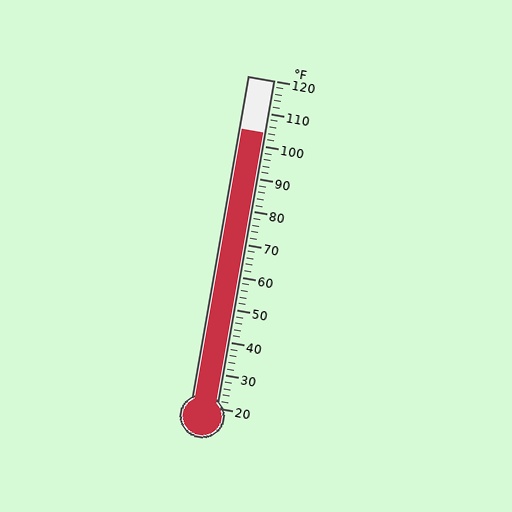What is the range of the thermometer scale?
The thermometer scale ranges from 20°F to 120°F.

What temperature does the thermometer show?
The thermometer shows approximately 104°F.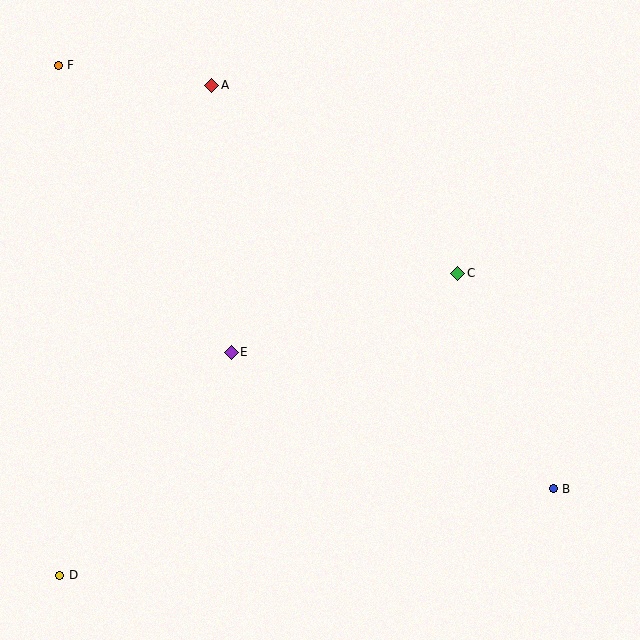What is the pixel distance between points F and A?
The distance between F and A is 155 pixels.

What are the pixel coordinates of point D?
Point D is at (60, 575).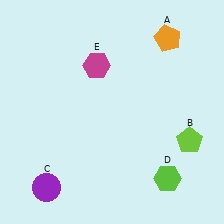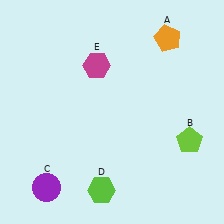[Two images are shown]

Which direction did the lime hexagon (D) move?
The lime hexagon (D) moved left.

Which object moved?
The lime hexagon (D) moved left.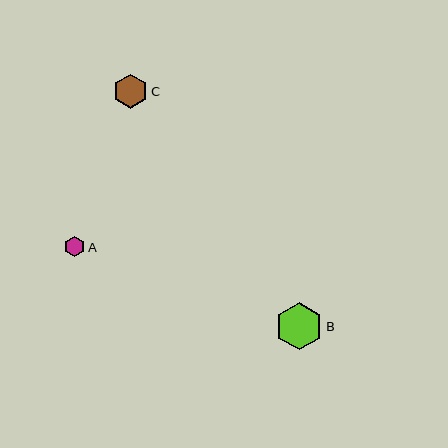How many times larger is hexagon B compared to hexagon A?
Hexagon B is approximately 2.3 times the size of hexagon A.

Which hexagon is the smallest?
Hexagon A is the smallest with a size of approximately 21 pixels.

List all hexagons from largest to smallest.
From largest to smallest: B, C, A.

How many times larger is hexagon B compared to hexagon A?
Hexagon B is approximately 2.3 times the size of hexagon A.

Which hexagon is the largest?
Hexagon B is the largest with a size of approximately 47 pixels.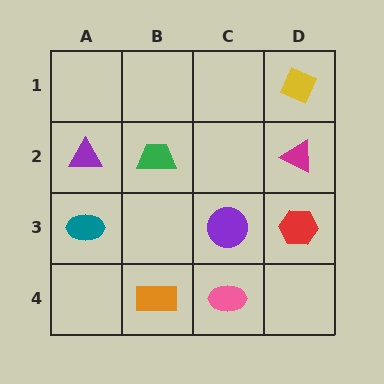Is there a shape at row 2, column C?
No, that cell is empty.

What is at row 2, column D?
A magenta triangle.